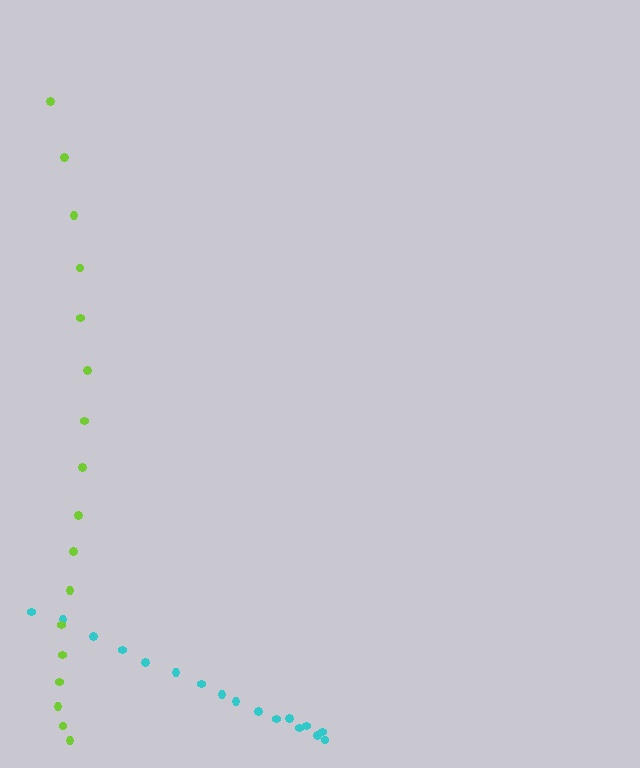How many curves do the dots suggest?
There are 2 distinct paths.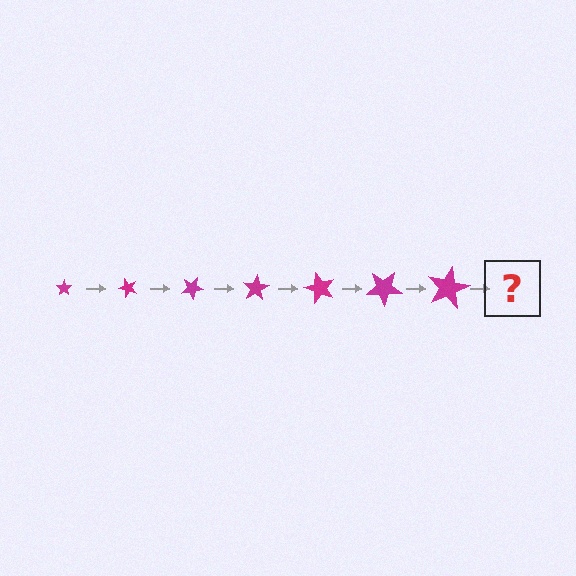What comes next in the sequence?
The next element should be a star, larger than the previous one and rotated 350 degrees from the start.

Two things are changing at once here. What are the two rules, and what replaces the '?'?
The two rules are that the star grows larger each step and it rotates 50 degrees each step. The '?' should be a star, larger than the previous one and rotated 350 degrees from the start.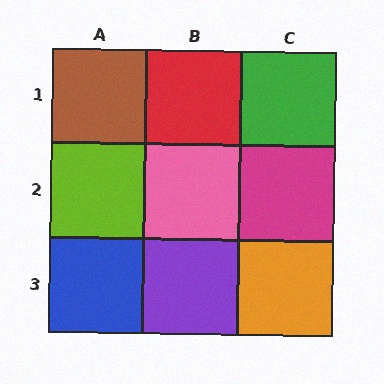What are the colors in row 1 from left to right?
Brown, red, green.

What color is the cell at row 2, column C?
Magenta.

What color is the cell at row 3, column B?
Purple.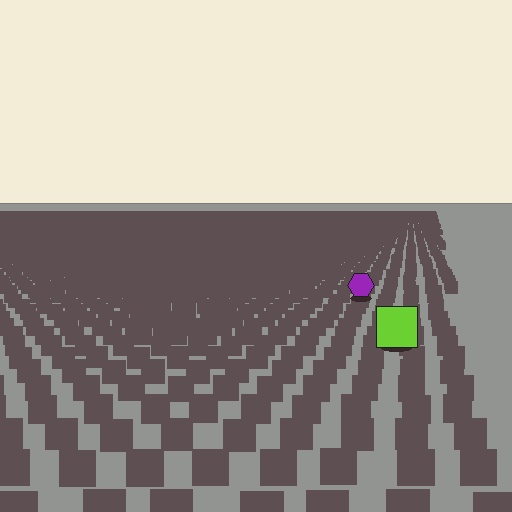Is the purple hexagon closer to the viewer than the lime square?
No. The lime square is closer — you can tell from the texture gradient: the ground texture is coarser near it.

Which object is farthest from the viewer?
The purple hexagon is farthest from the viewer. It appears smaller and the ground texture around it is denser.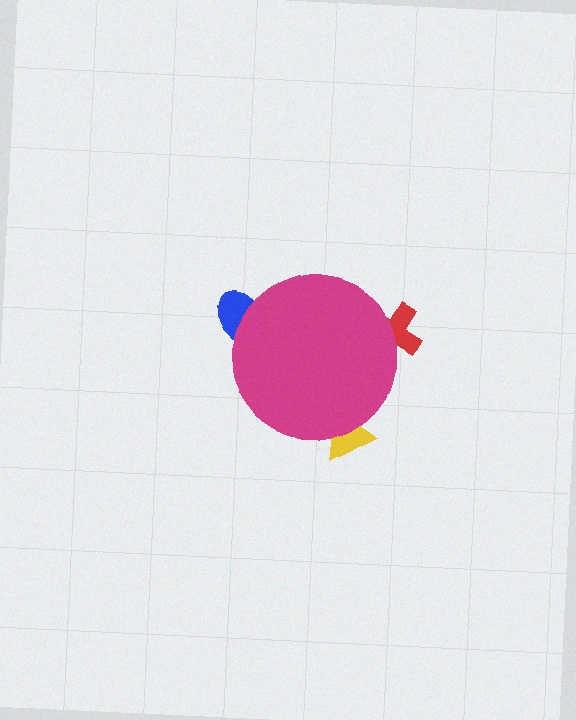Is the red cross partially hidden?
Yes, the red cross is partially hidden behind the magenta circle.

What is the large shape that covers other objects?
A magenta circle.